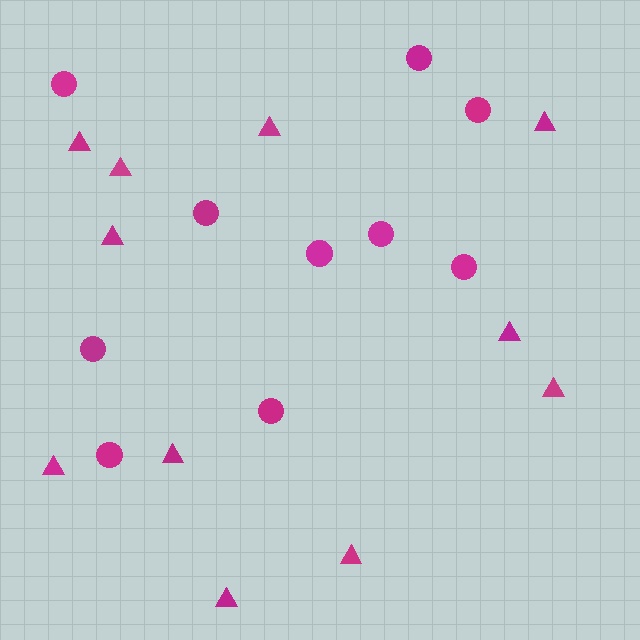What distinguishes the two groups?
There are 2 groups: one group of circles (10) and one group of triangles (11).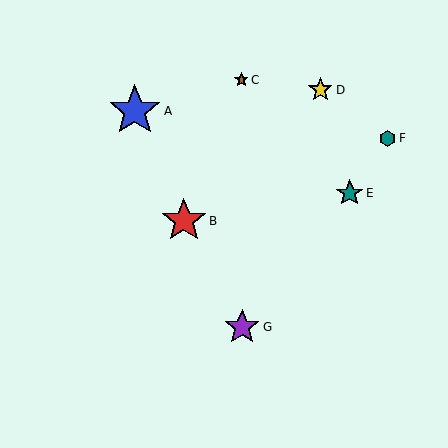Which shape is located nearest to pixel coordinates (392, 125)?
The teal hexagon (labeled F) at (388, 138) is nearest to that location.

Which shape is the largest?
The blue star (labeled A) is the largest.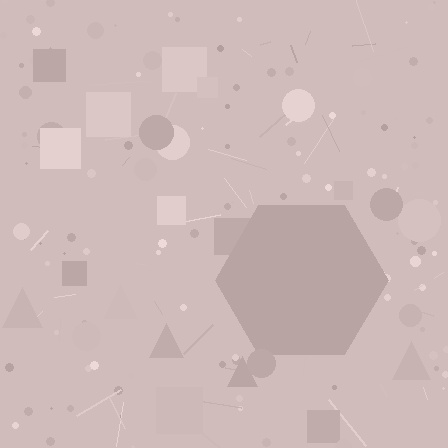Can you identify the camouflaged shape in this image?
The camouflaged shape is a hexagon.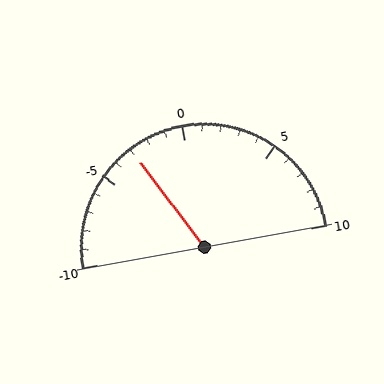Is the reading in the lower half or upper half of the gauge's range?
The reading is in the lower half of the range (-10 to 10).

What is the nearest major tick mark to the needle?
The nearest major tick mark is -5.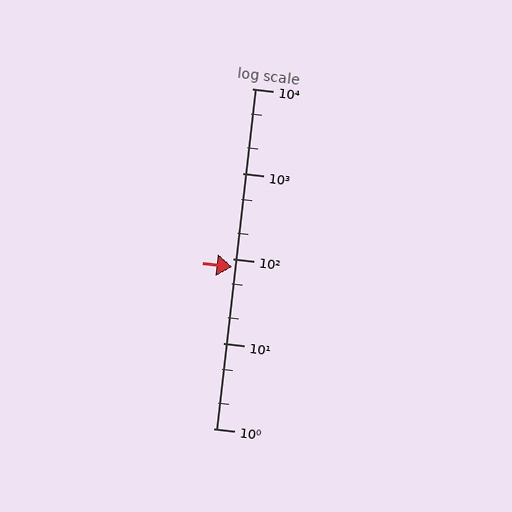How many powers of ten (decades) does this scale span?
The scale spans 4 decades, from 1 to 10000.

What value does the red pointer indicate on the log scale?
The pointer indicates approximately 79.